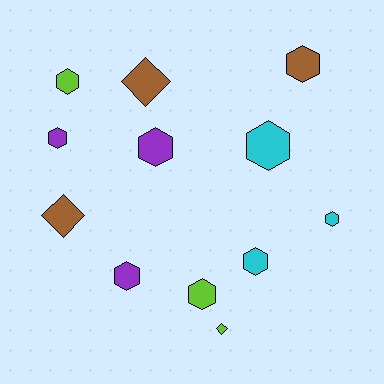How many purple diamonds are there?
There are no purple diamonds.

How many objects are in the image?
There are 12 objects.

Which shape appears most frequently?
Hexagon, with 9 objects.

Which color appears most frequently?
Brown, with 3 objects.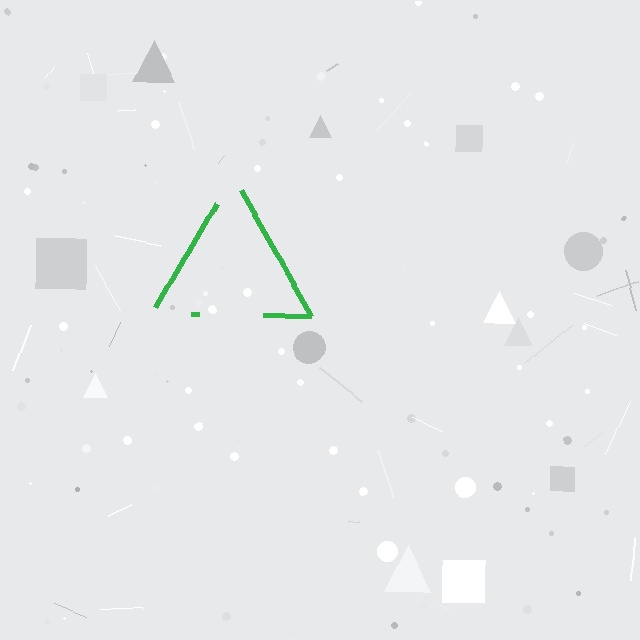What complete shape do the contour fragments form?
The contour fragments form a triangle.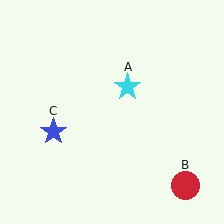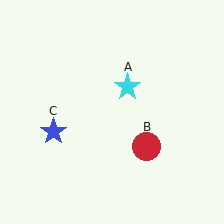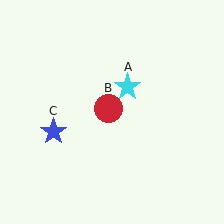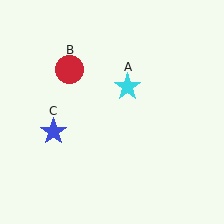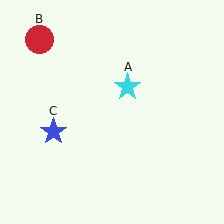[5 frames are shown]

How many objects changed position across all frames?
1 object changed position: red circle (object B).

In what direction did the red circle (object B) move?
The red circle (object B) moved up and to the left.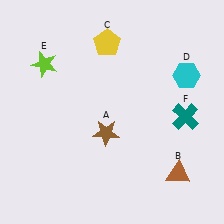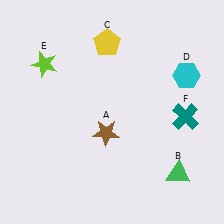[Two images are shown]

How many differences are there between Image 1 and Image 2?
There is 1 difference between the two images.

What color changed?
The triangle (B) changed from brown in Image 1 to green in Image 2.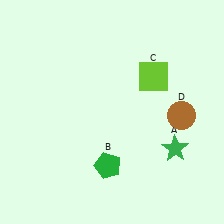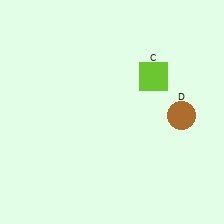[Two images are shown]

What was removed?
The green pentagon (B), the green star (A) were removed in Image 2.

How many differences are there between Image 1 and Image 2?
There are 2 differences between the two images.